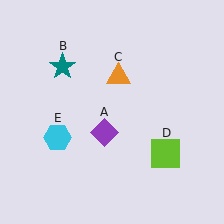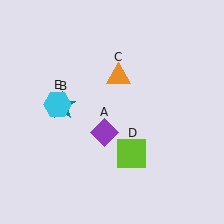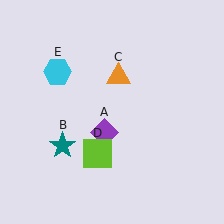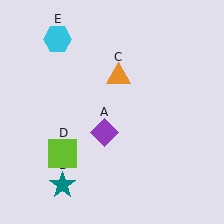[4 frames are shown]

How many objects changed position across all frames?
3 objects changed position: teal star (object B), lime square (object D), cyan hexagon (object E).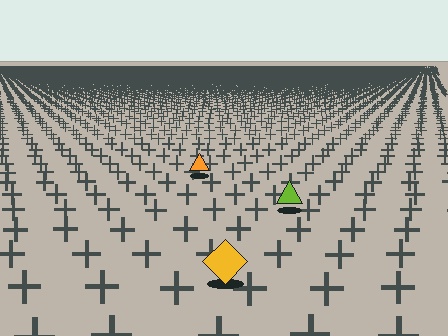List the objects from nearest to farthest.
From nearest to farthest: the yellow diamond, the lime triangle, the orange triangle.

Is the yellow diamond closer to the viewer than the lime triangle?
Yes. The yellow diamond is closer — you can tell from the texture gradient: the ground texture is coarser near it.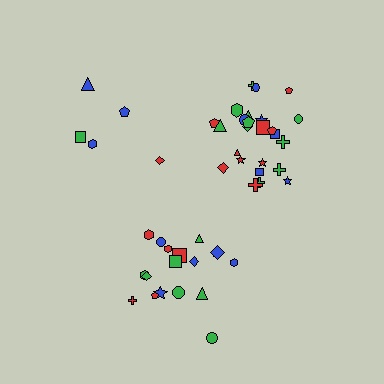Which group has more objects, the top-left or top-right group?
The top-right group.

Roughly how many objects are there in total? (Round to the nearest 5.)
Roughly 50 objects in total.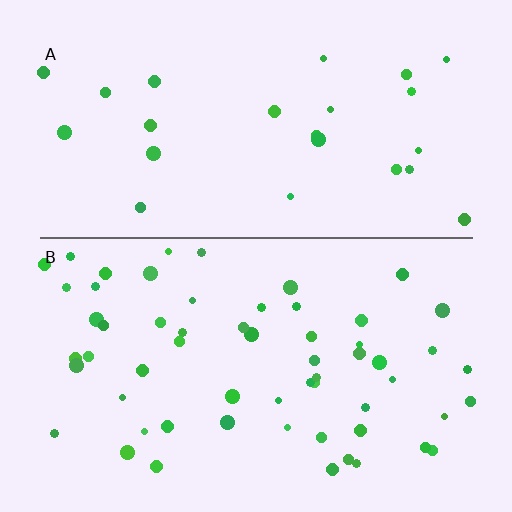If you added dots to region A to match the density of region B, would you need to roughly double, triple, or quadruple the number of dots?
Approximately double.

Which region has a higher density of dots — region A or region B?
B (the bottom).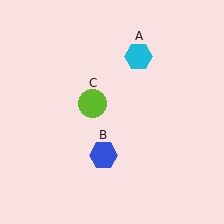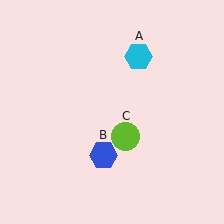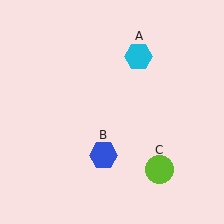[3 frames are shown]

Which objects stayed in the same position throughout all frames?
Cyan hexagon (object A) and blue hexagon (object B) remained stationary.